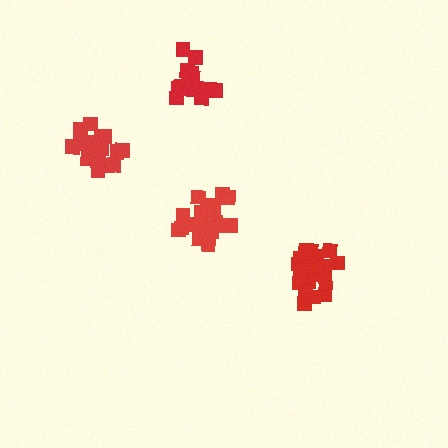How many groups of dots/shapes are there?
There are 4 groups.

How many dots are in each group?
Group 1: 20 dots, Group 2: 20 dots, Group 3: 21 dots, Group 4: 17 dots (78 total).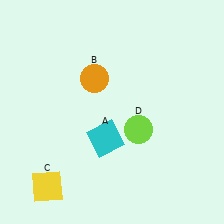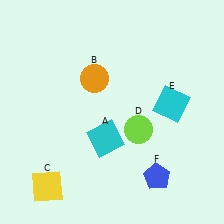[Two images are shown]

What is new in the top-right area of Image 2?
A cyan square (E) was added in the top-right area of Image 2.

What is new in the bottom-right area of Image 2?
A blue pentagon (F) was added in the bottom-right area of Image 2.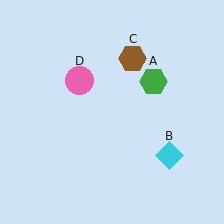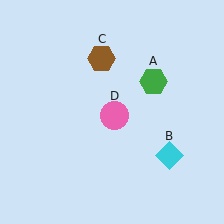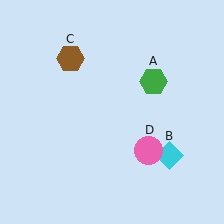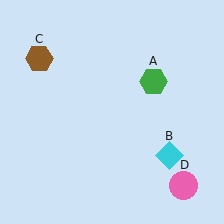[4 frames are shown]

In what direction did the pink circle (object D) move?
The pink circle (object D) moved down and to the right.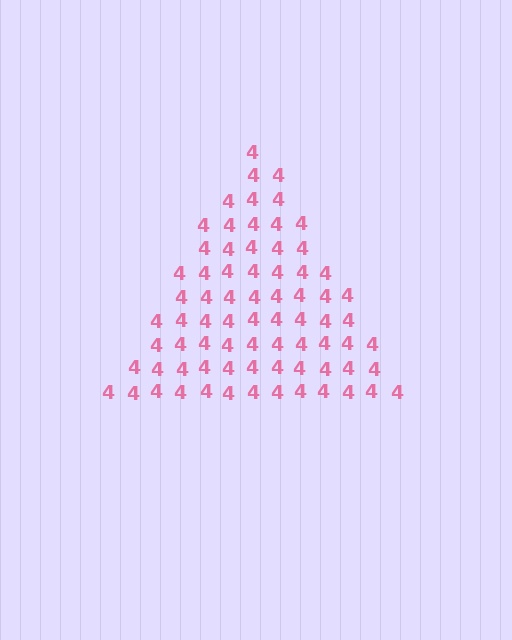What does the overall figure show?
The overall figure shows a triangle.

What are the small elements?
The small elements are digit 4's.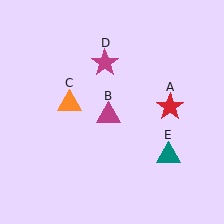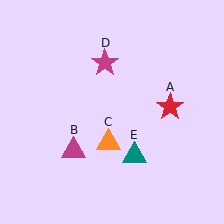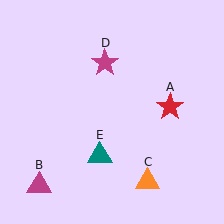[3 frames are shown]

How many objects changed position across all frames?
3 objects changed position: magenta triangle (object B), orange triangle (object C), teal triangle (object E).